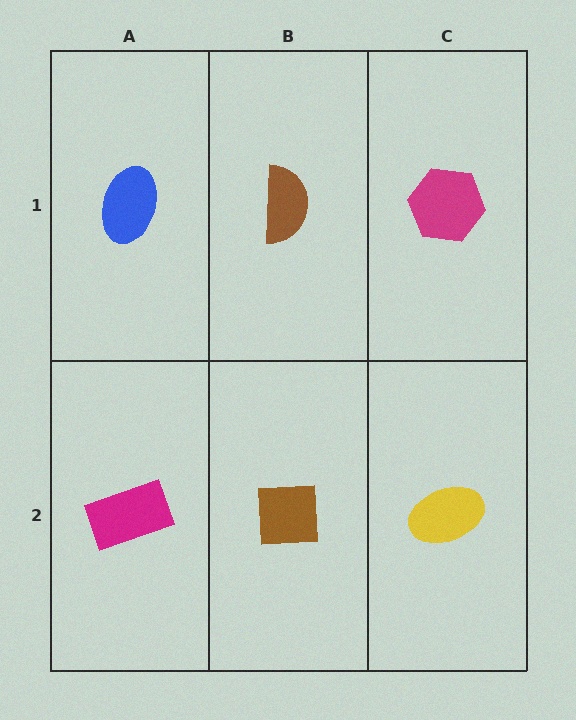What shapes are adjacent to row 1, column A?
A magenta rectangle (row 2, column A), a brown semicircle (row 1, column B).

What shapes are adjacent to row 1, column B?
A brown square (row 2, column B), a blue ellipse (row 1, column A), a magenta hexagon (row 1, column C).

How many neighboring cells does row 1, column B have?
3.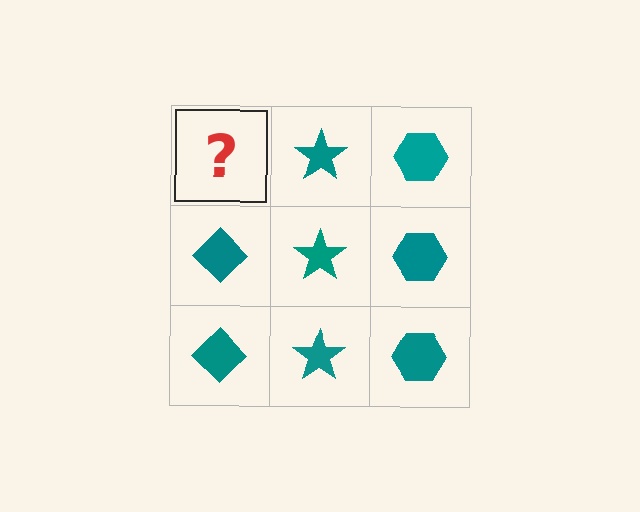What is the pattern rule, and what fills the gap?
The rule is that each column has a consistent shape. The gap should be filled with a teal diamond.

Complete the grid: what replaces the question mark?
The question mark should be replaced with a teal diamond.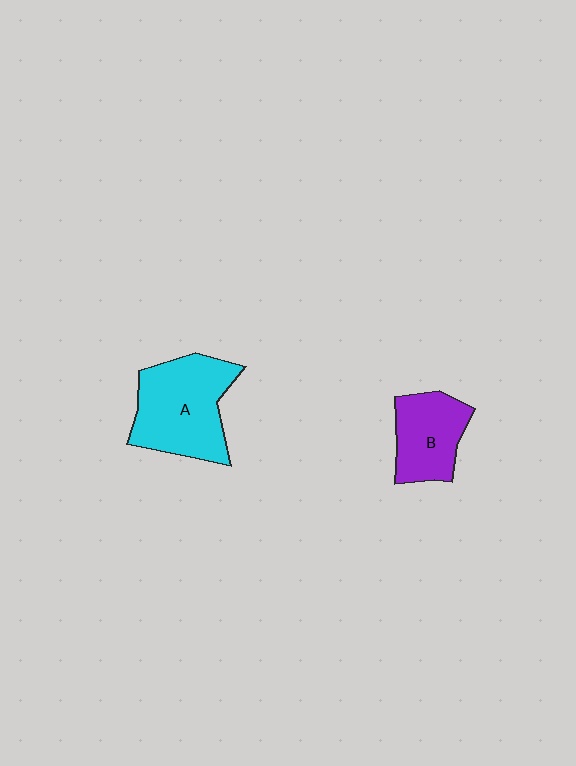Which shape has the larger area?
Shape A (cyan).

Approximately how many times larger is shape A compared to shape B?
Approximately 1.5 times.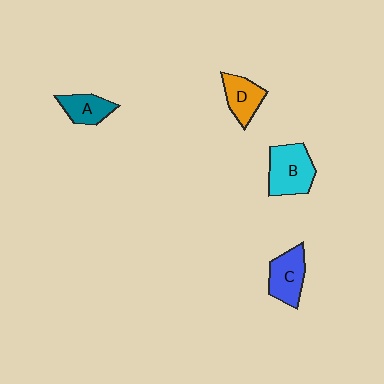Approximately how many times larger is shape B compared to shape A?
Approximately 1.6 times.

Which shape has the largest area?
Shape B (cyan).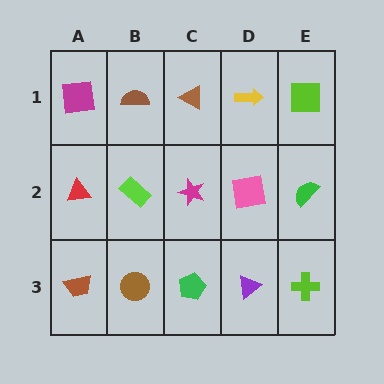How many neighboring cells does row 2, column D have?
4.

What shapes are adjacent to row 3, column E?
A green semicircle (row 2, column E), a purple triangle (row 3, column D).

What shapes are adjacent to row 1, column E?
A green semicircle (row 2, column E), a yellow arrow (row 1, column D).